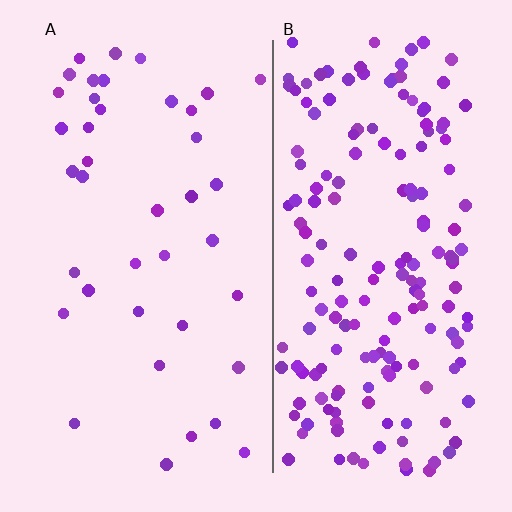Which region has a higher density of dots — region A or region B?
B (the right).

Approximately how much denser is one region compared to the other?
Approximately 4.4× — region B over region A.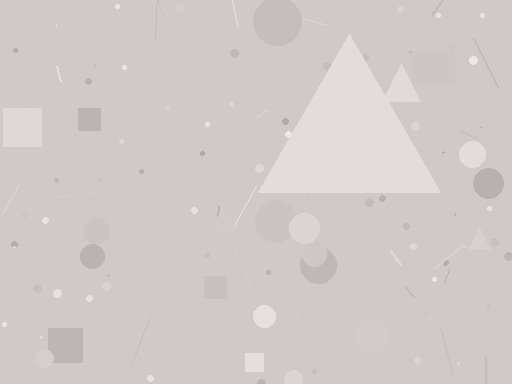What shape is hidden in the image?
A triangle is hidden in the image.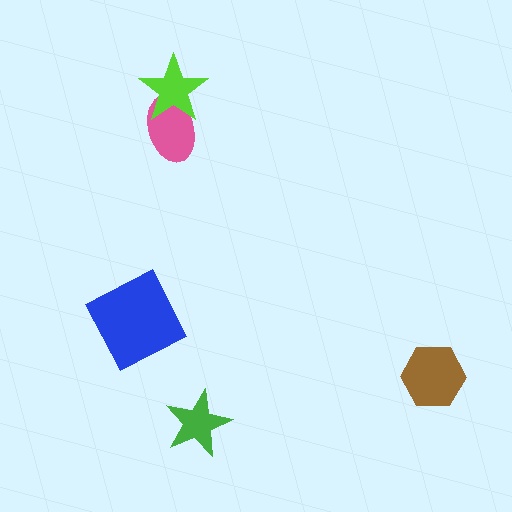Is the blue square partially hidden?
No, no other shape covers it.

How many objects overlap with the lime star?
1 object overlaps with the lime star.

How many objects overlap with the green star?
0 objects overlap with the green star.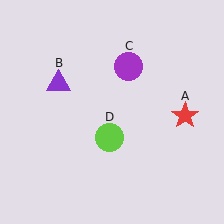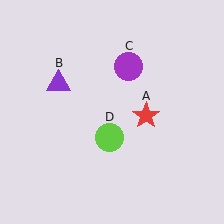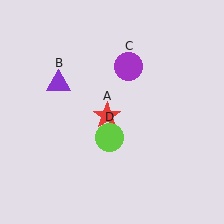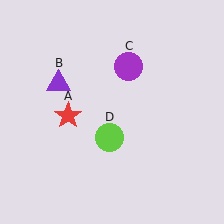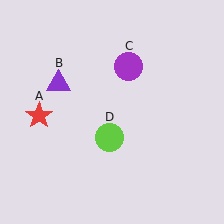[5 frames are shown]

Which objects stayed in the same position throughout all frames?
Purple triangle (object B) and purple circle (object C) and lime circle (object D) remained stationary.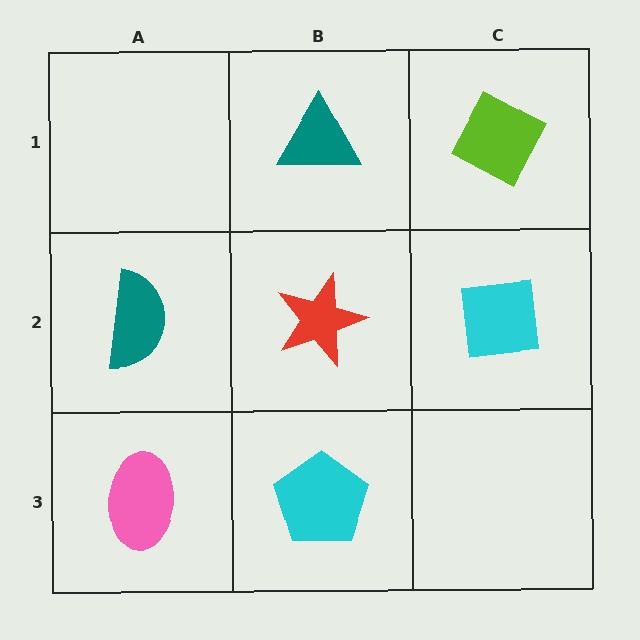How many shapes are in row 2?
3 shapes.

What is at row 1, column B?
A teal triangle.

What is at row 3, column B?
A cyan pentagon.